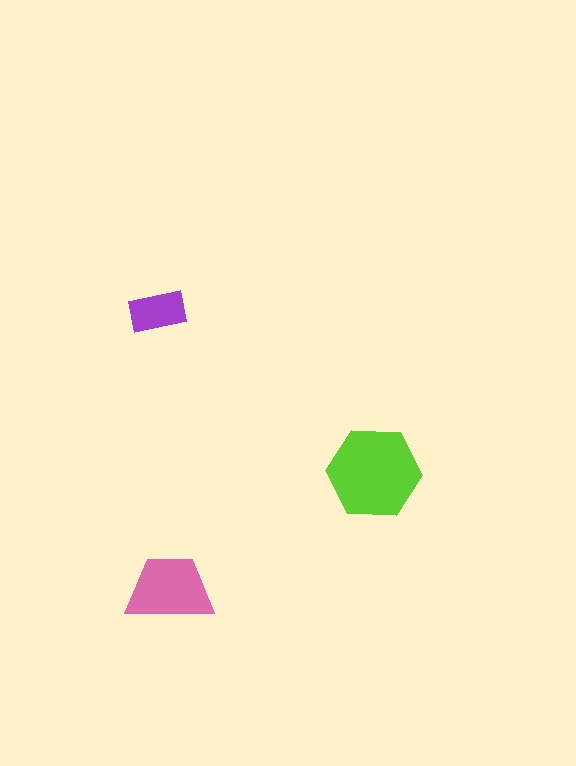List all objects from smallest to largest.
The purple rectangle, the pink trapezoid, the lime hexagon.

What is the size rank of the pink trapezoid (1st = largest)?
2nd.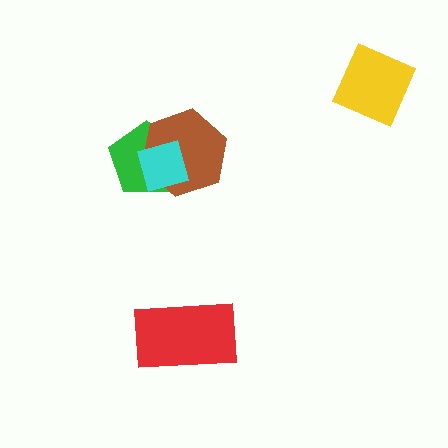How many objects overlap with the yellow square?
0 objects overlap with the yellow square.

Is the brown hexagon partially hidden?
Yes, it is partially covered by another shape.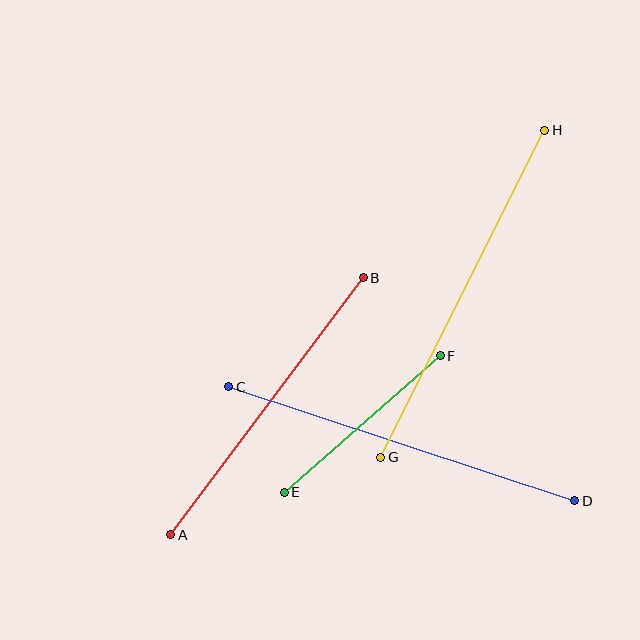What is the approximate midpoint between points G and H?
The midpoint is at approximately (463, 294) pixels.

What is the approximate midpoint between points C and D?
The midpoint is at approximately (402, 444) pixels.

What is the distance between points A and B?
The distance is approximately 321 pixels.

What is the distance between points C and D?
The distance is approximately 364 pixels.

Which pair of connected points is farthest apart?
Points G and H are farthest apart.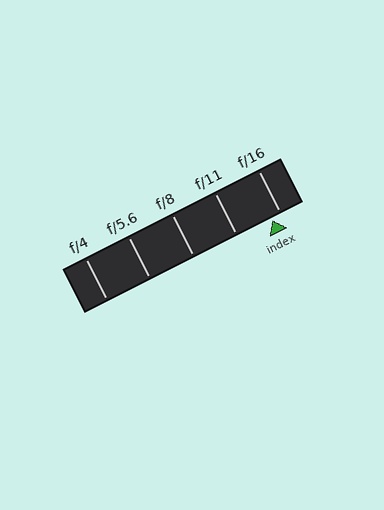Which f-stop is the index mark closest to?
The index mark is closest to f/16.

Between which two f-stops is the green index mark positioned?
The index mark is between f/11 and f/16.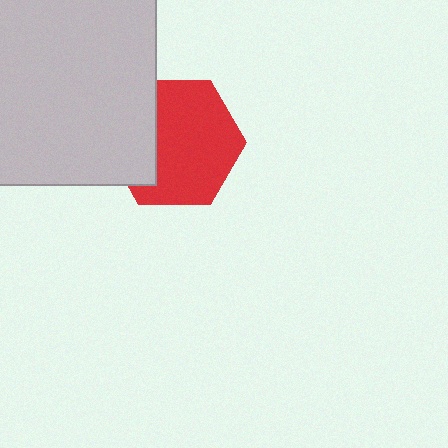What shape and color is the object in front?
The object in front is a light gray square.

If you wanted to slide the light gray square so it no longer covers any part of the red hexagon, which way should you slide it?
Slide it left — that is the most direct way to separate the two shapes.